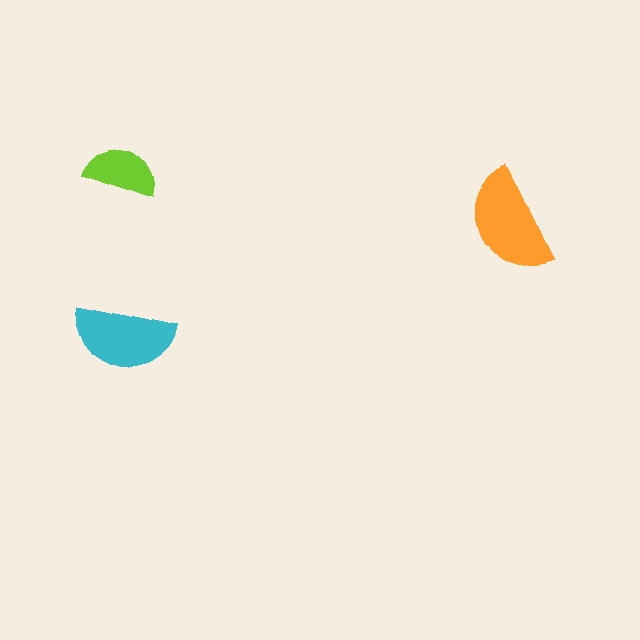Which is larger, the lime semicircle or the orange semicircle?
The orange one.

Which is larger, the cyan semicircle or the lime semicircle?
The cyan one.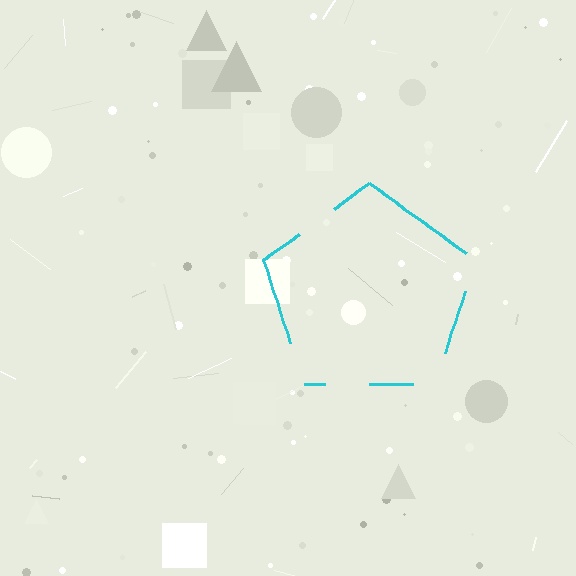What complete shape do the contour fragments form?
The contour fragments form a pentagon.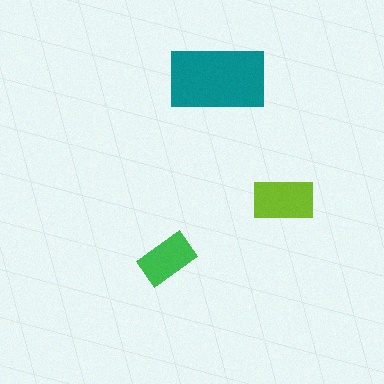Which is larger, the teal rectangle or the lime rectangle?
The teal one.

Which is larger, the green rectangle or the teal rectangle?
The teal one.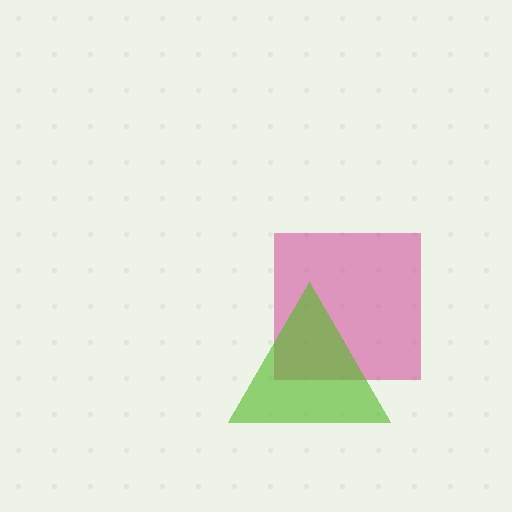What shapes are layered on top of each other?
The layered shapes are: a magenta square, a lime triangle.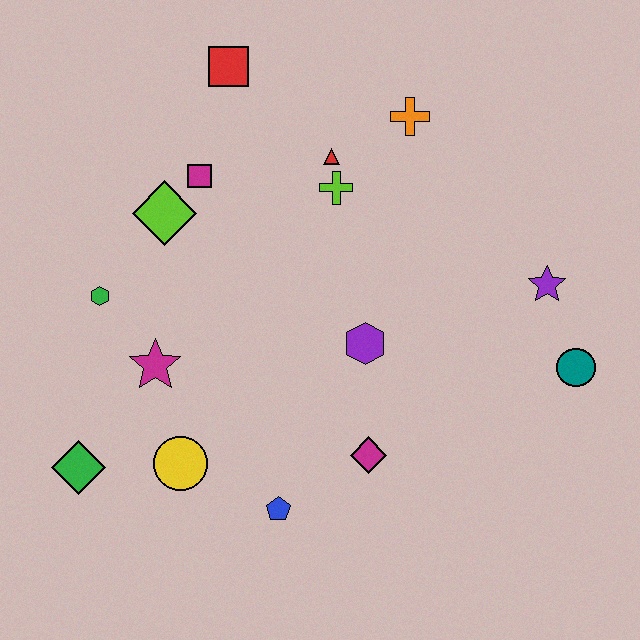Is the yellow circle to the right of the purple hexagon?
No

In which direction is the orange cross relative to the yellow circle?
The orange cross is above the yellow circle.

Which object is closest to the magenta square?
The lime diamond is closest to the magenta square.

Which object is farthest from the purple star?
The green diamond is farthest from the purple star.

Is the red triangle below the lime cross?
No